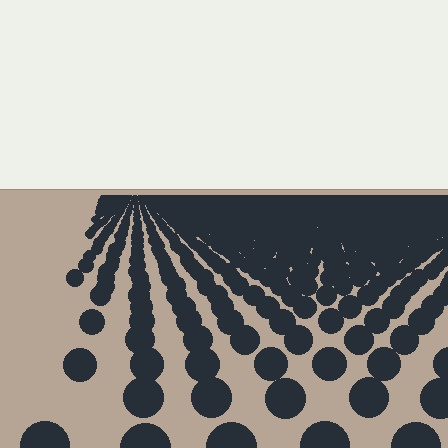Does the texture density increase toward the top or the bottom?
Density increases toward the top.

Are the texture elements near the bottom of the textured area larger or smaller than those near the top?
Larger. Near the bottom, elements are closer to the viewer and appear at a bigger on-screen size.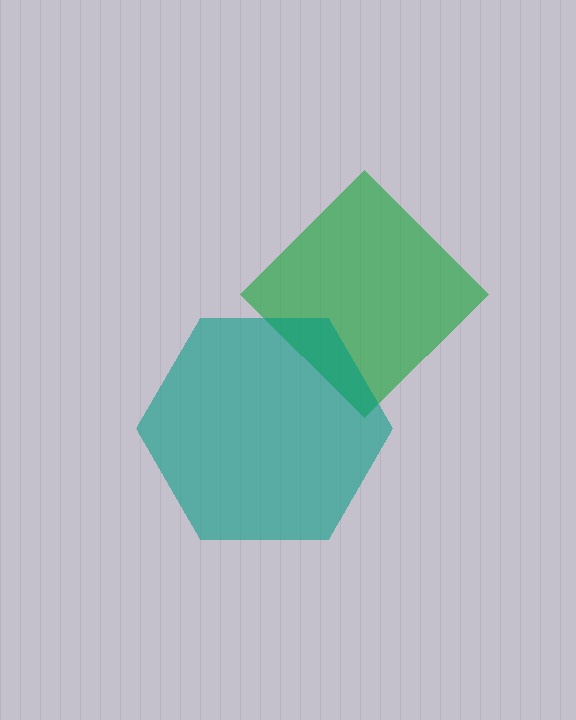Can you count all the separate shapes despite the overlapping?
Yes, there are 2 separate shapes.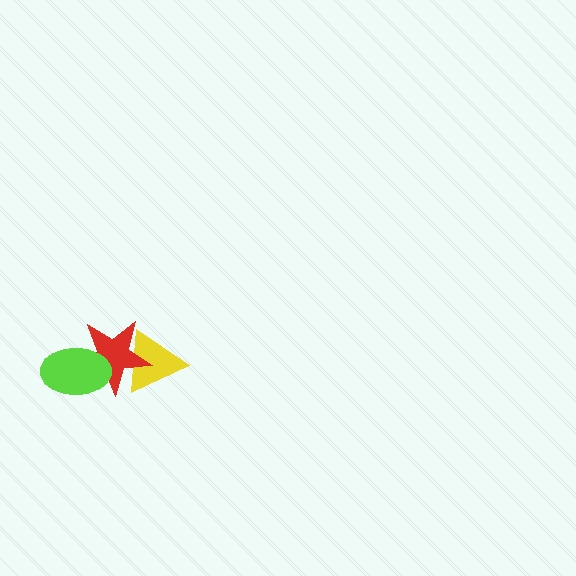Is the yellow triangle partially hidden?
Yes, it is partially covered by another shape.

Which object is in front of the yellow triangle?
The red star is in front of the yellow triangle.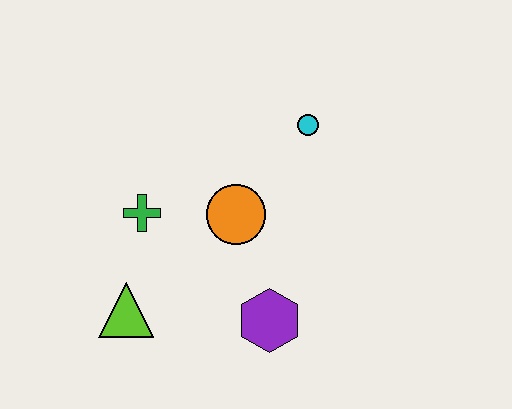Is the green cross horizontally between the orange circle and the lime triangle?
Yes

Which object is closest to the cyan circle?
The orange circle is closest to the cyan circle.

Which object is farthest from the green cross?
The cyan circle is farthest from the green cross.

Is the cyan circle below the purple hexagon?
No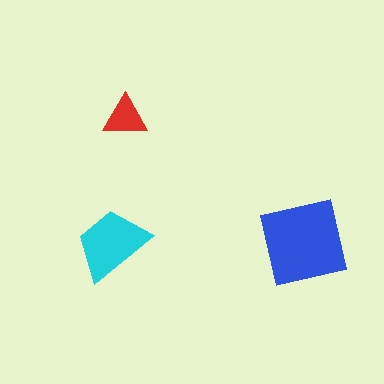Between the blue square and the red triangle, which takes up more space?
The blue square.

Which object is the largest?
The blue square.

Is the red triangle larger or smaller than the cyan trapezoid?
Smaller.